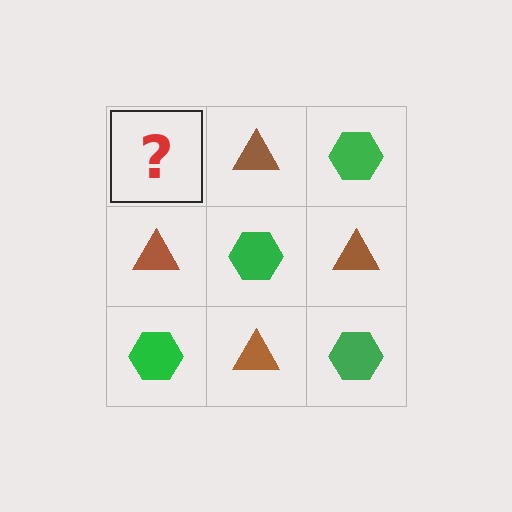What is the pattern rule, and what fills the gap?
The rule is that it alternates green hexagon and brown triangle in a checkerboard pattern. The gap should be filled with a green hexagon.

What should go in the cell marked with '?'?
The missing cell should contain a green hexagon.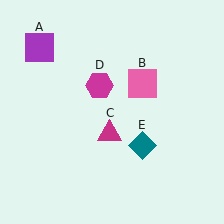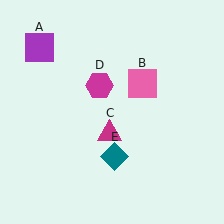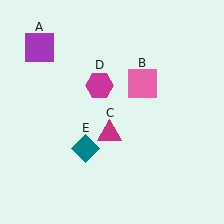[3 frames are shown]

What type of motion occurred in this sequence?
The teal diamond (object E) rotated clockwise around the center of the scene.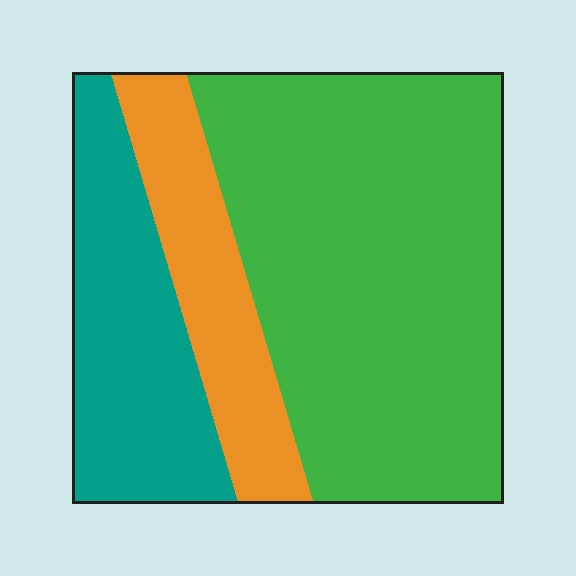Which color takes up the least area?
Orange, at roughly 15%.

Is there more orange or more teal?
Teal.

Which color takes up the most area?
Green, at roughly 60%.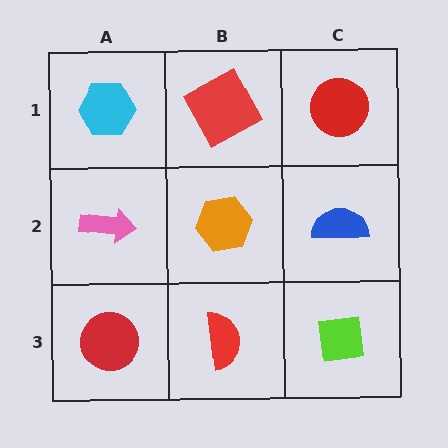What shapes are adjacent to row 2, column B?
A red square (row 1, column B), a red semicircle (row 3, column B), a pink arrow (row 2, column A), a blue semicircle (row 2, column C).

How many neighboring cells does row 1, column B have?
3.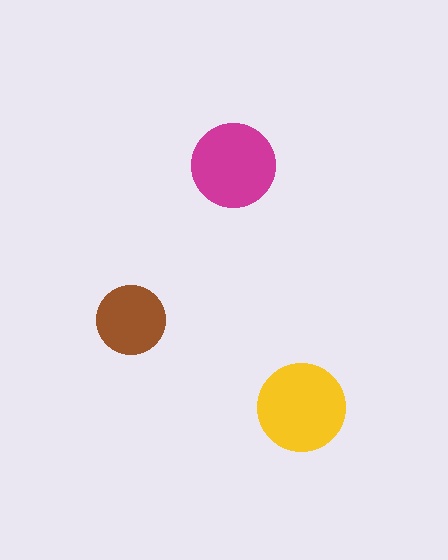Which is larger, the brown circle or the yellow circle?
The yellow one.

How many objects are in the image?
There are 3 objects in the image.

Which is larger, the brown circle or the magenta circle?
The magenta one.